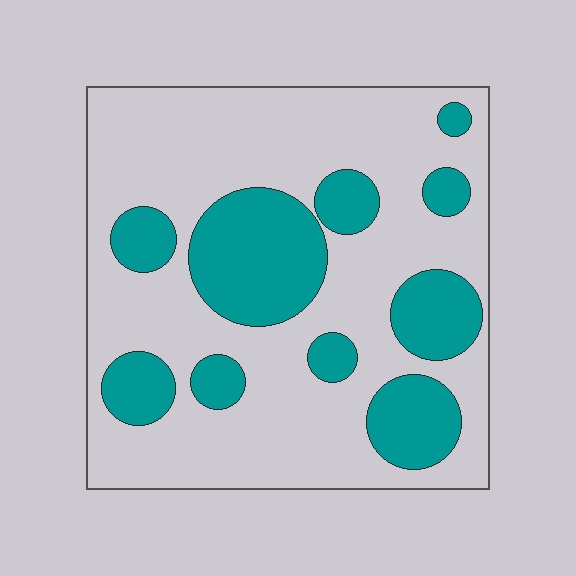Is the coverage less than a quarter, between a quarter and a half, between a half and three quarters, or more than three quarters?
Between a quarter and a half.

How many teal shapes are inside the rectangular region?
10.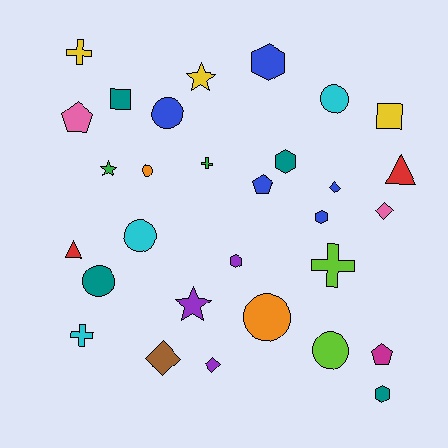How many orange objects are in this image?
There are 2 orange objects.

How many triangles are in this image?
There are 2 triangles.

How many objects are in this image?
There are 30 objects.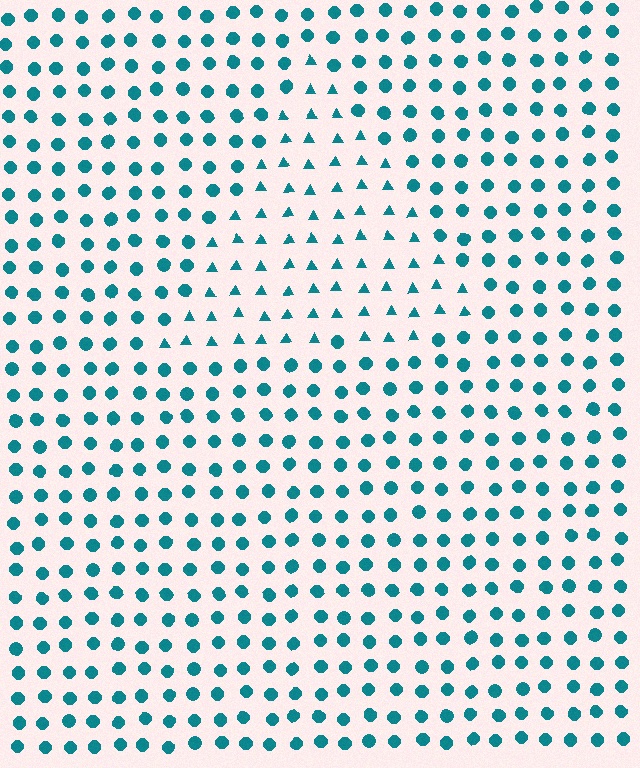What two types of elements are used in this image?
The image uses triangles inside the triangle region and circles outside it.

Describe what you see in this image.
The image is filled with small teal elements arranged in a uniform grid. A triangle-shaped region contains triangles, while the surrounding area contains circles. The boundary is defined purely by the change in element shape.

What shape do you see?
I see a triangle.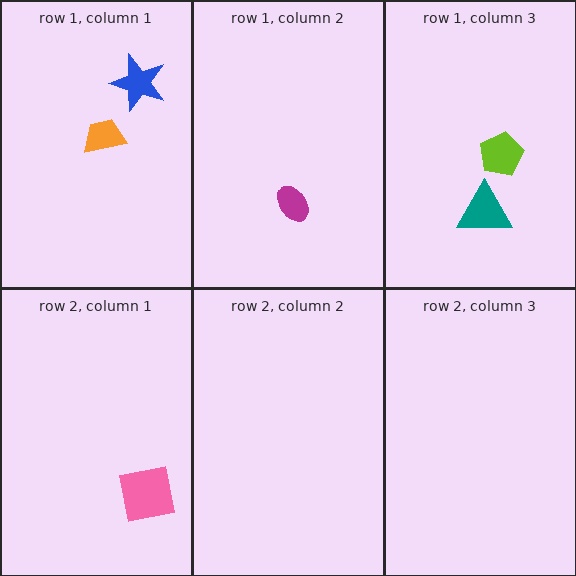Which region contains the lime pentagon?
The row 1, column 3 region.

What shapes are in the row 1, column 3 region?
The lime pentagon, the teal triangle.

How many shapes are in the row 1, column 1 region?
2.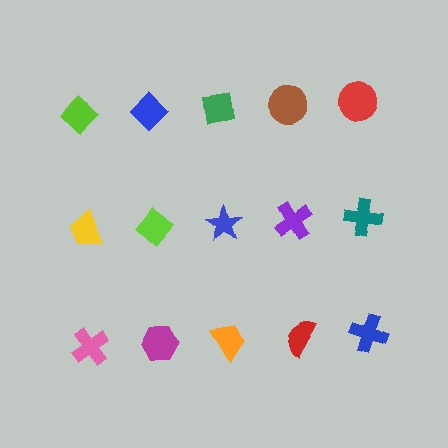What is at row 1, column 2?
A blue diamond.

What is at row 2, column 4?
A purple cross.